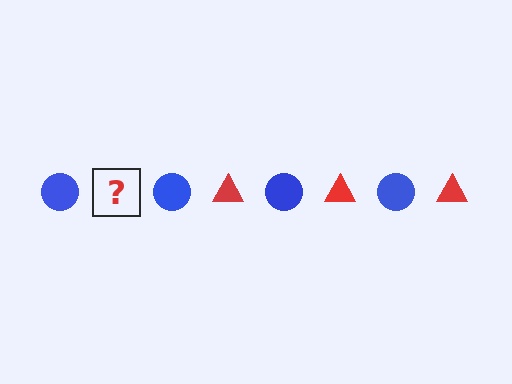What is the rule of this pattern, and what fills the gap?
The rule is that the pattern alternates between blue circle and red triangle. The gap should be filled with a red triangle.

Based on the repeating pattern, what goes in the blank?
The blank should be a red triangle.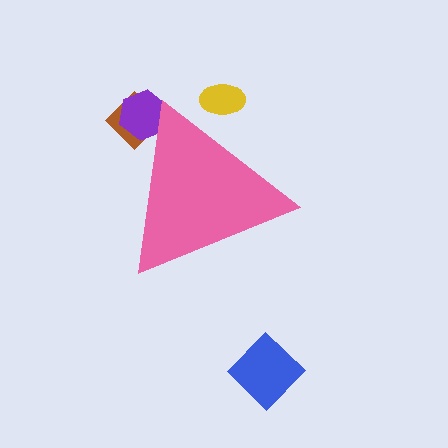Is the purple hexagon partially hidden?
Yes, the purple hexagon is partially hidden behind the pink triangle.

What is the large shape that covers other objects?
A pink triangle.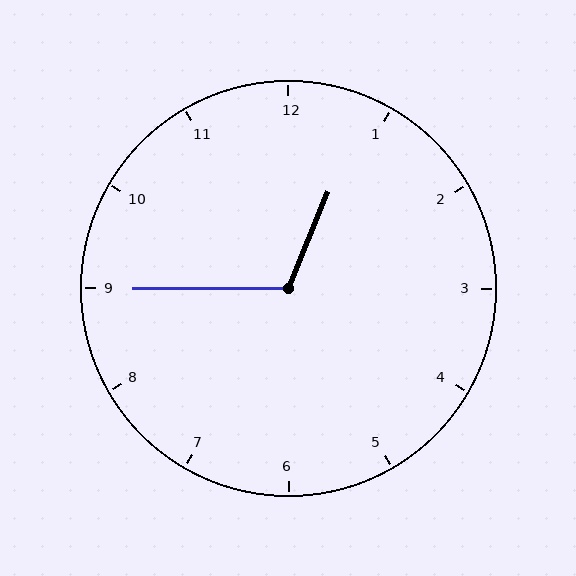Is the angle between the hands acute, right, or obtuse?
It is obtuse.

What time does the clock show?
12:45.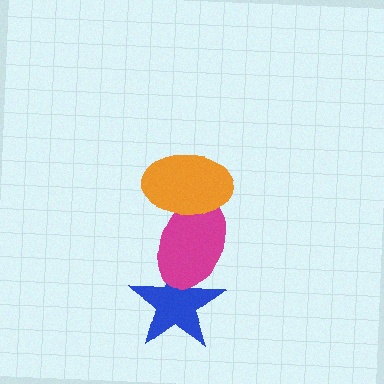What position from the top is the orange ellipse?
The orange ellipse is 1st from the top.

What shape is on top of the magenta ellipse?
The orange ellipse is on top of the magenta ellipse.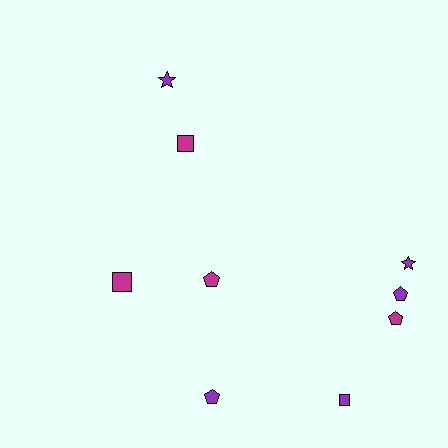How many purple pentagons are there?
There are 2 purple pentagons.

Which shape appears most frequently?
Pentagon, with 4 objects.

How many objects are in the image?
There are 9 objects.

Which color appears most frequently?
Purple, with 5 objects.